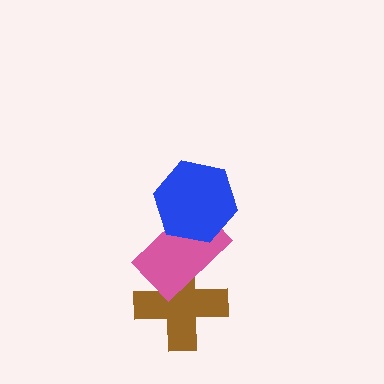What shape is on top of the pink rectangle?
The blue hexagon is on top of the pink rectangle.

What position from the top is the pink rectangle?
The pink rectangle is 2nd from the top.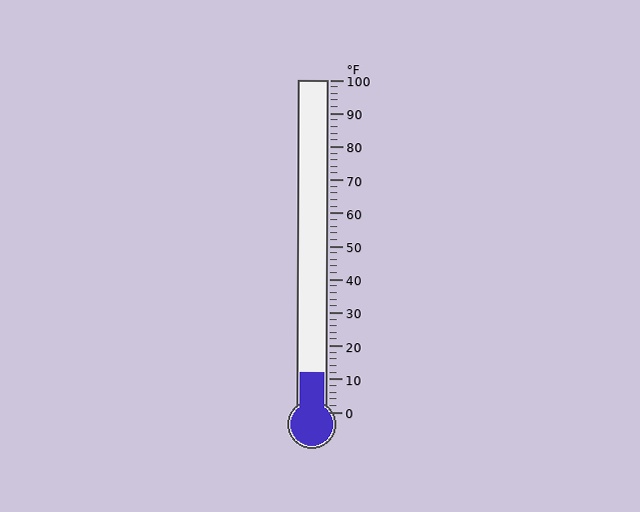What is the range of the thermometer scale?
The thermometer scale ranges from 0°F to 100°F.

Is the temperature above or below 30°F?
The temperature is below 30°F.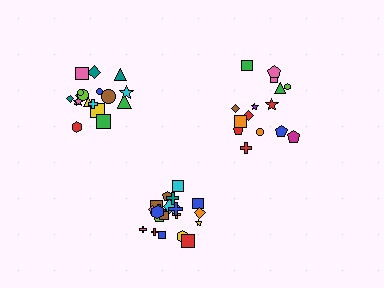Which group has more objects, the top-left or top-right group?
The top-left group.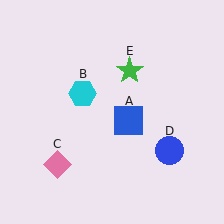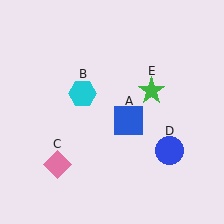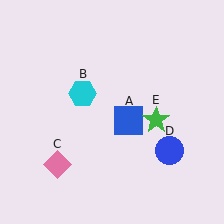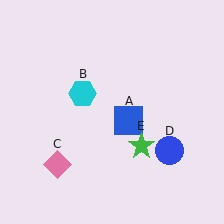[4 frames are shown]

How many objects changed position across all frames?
1 object changed position: green star (object E).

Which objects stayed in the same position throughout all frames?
Blue square (object A) and cyan hexagon (object B) and pink diamond (object C) and blue circle (object D) remained stationary.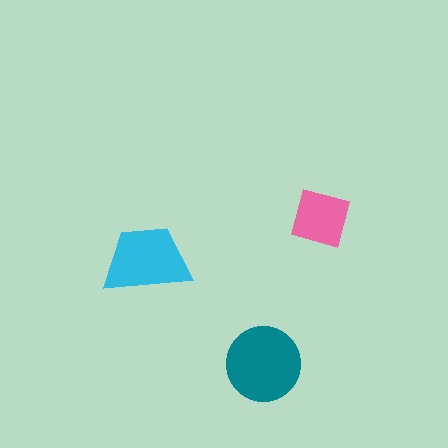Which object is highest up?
The pink square is topmost.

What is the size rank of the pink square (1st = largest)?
3rd.